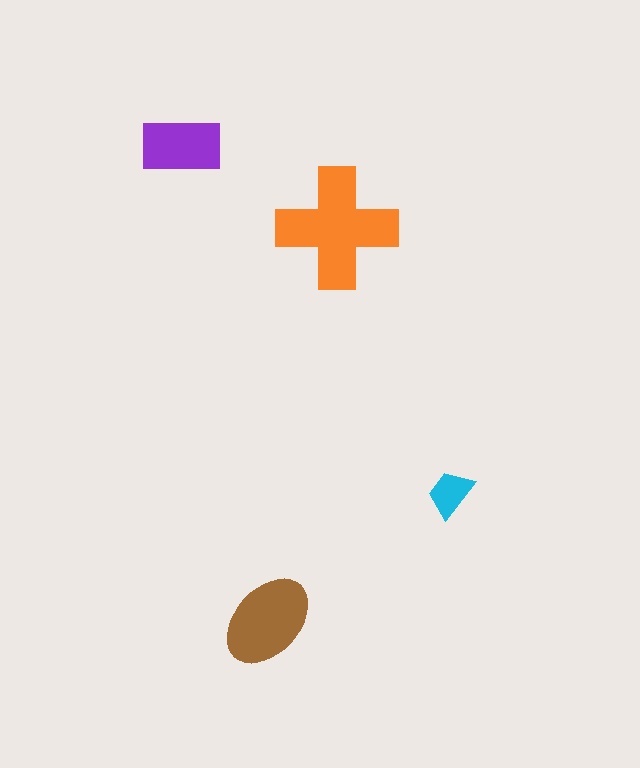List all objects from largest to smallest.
The orange cross, the brown ellipse, the purple rectangle, the cyan trapezoid.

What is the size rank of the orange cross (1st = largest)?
1st.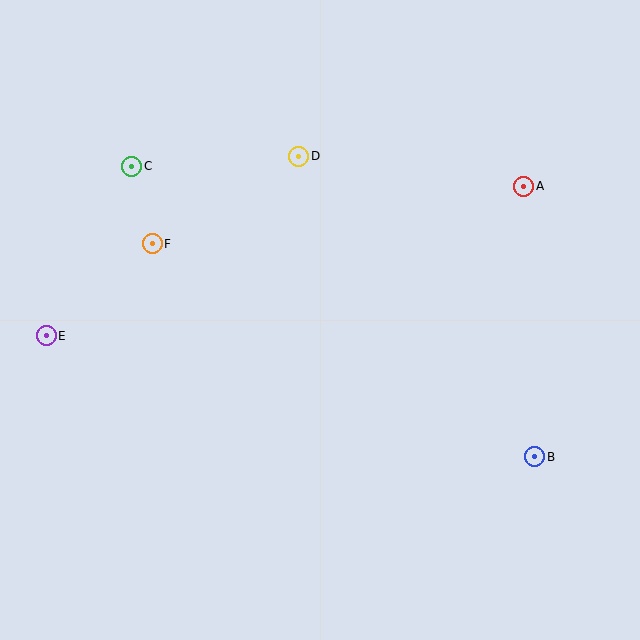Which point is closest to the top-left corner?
Point C is closest to the top-left corner.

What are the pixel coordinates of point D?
Point D is at (299, 156).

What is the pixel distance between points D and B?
The distance between D and B is 382 pixels.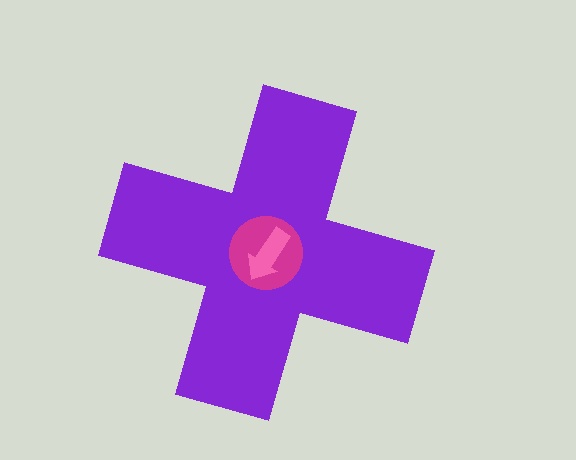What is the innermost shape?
The pink arrow.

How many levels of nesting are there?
3.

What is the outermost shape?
The purple cross.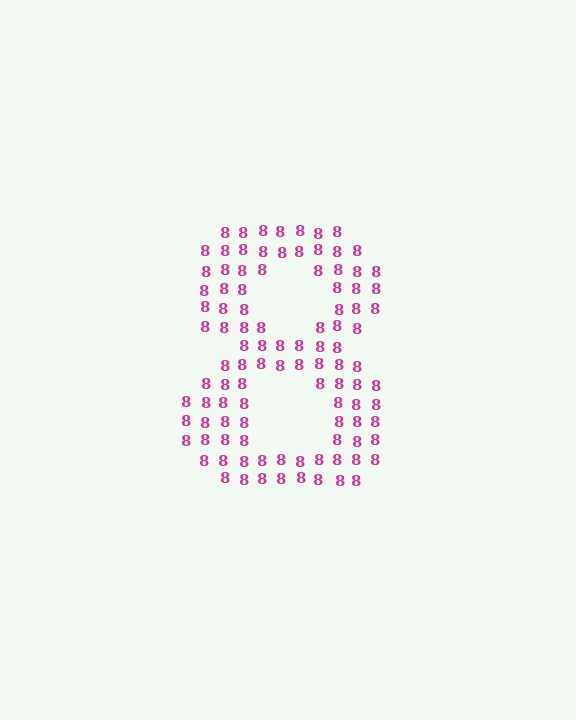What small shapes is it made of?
It is made of small digit 8's.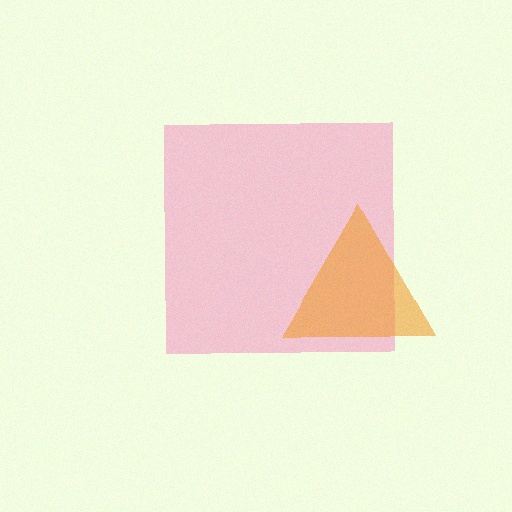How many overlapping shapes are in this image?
There are 2 overlapping shapes in the image.